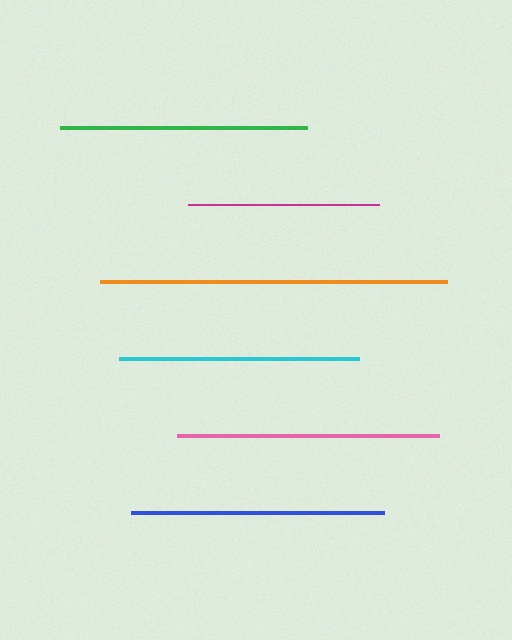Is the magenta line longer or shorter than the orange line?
The orange line is longer than the magenta line.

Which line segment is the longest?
The orange line is the longest at approximately 348 pixels.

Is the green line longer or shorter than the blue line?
The blue line is longer than the green line.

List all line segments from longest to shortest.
From longest to shortest: orange, pink, blue, green, cyan, magenta.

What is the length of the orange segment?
The orange segment is approximately 348 pixels long.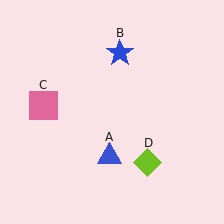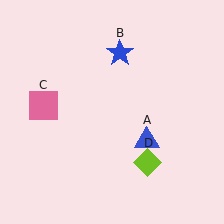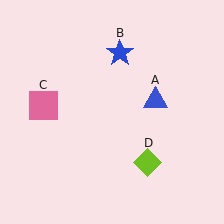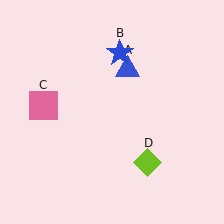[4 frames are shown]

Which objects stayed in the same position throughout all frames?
Blue star (object B) and pink square (object C) and lime diamond (object D) remained stationary.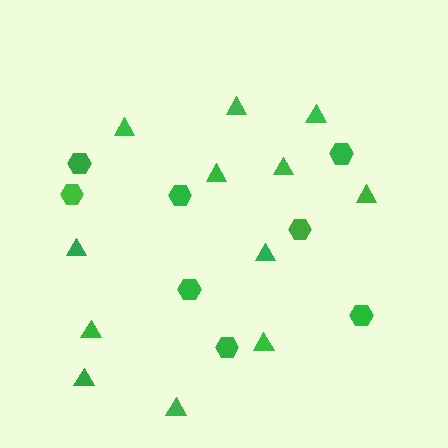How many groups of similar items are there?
There are 2 groups: one group of hexagons (8) and one group of triangles (12).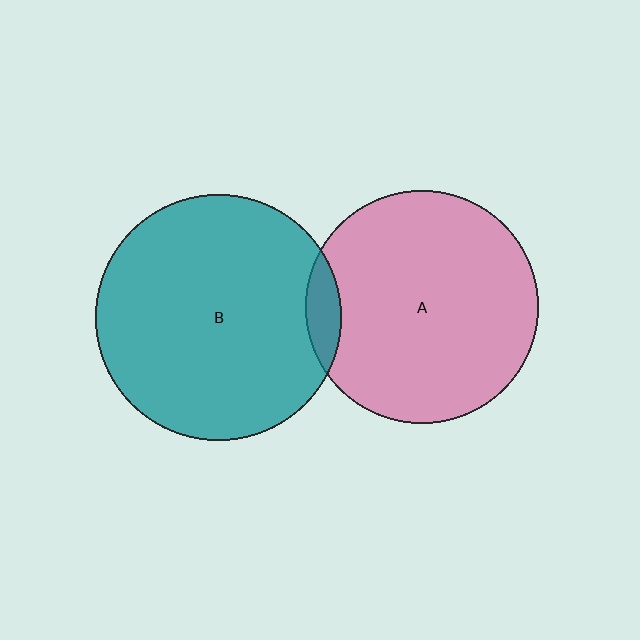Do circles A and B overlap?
Yes.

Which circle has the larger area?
Circle B (teal).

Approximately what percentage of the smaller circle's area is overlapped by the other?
Approximately 5%.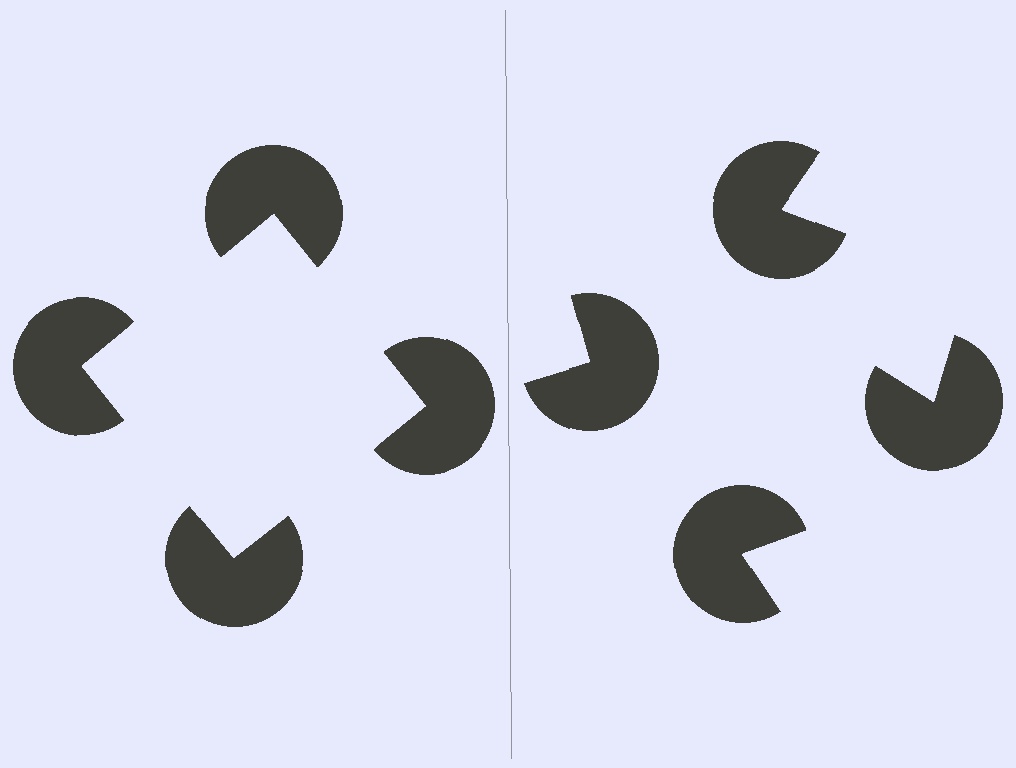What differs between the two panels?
The pac-man discs are positioned identically on both sides; only the wedge orientations differ. On the left they align to a square; on the right they are misaligned.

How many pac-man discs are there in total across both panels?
8 — 4 on each side.